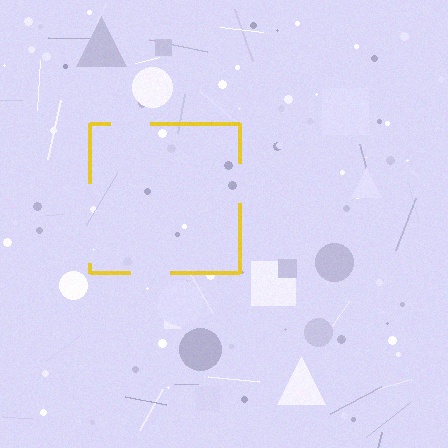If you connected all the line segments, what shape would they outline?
They would outline a square.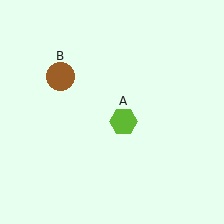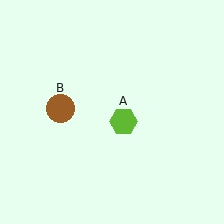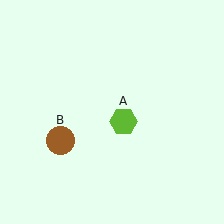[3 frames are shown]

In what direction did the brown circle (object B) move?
The brown circle (object B) moved down.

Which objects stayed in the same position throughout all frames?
Lime hexagon (object A) remained stationary.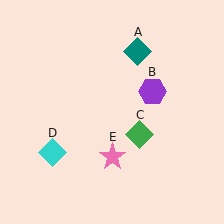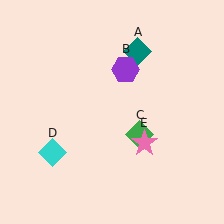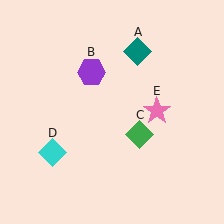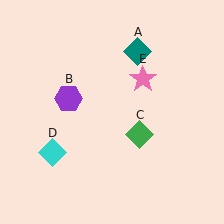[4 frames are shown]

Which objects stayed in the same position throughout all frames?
Teal diamond (object A) and green diamond (object C) and cyan diamond (object D) remained stationary.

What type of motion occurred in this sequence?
The purple hexagon (object B), pink star (object E) rotated counterclockwise around the center of the scene.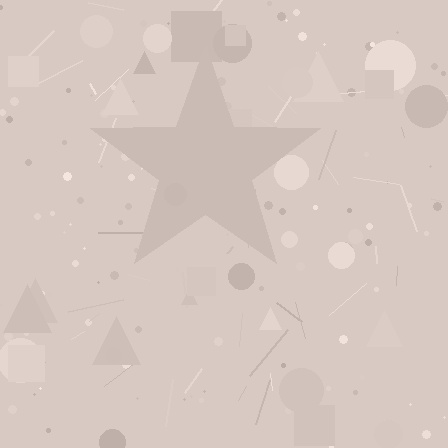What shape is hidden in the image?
A star is hidden in the image.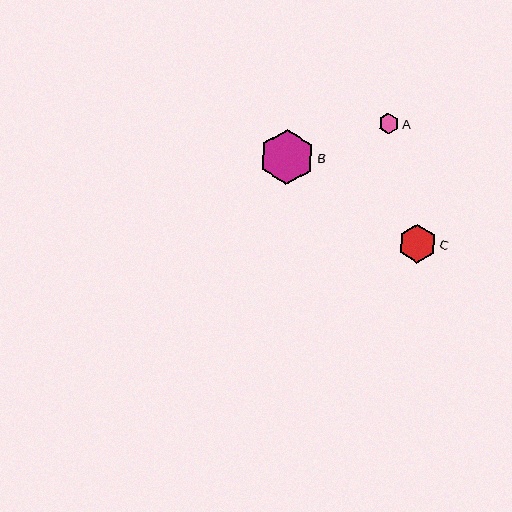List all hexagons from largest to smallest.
From largest to smallest: B, C, A.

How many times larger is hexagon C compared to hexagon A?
Hexagon C is approximately 1.9 times the size of hexagon A.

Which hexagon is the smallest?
Hexagon A is the smallest with a size of approximately 21 pixels.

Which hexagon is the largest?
Hexagon B is the largest with a size of approximately 55 pixels.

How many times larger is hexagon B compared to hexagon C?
Hexagon B is approximately 1.4 times the size of hexagon C.